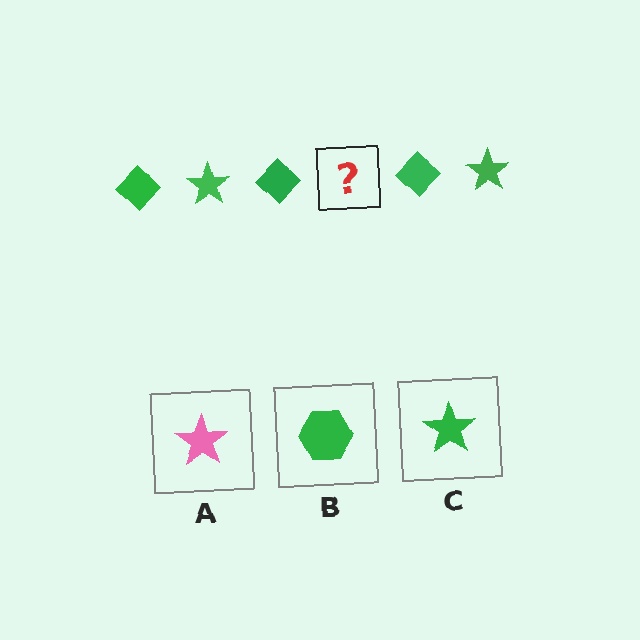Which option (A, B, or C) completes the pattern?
C.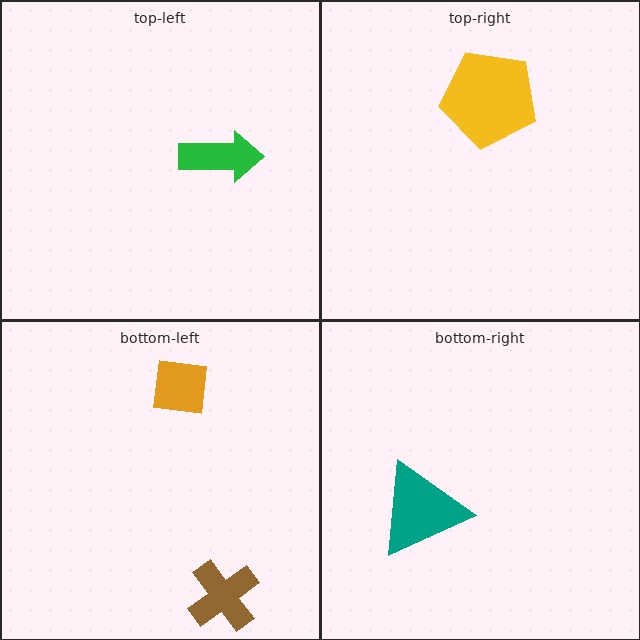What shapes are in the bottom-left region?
The brown cross, the orange square.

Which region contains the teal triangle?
The bottom-right region.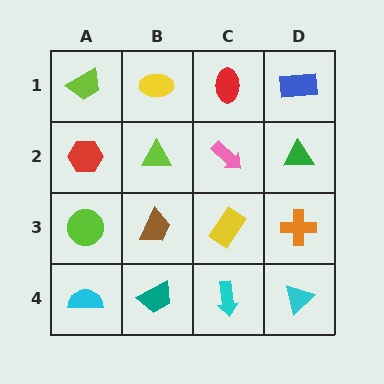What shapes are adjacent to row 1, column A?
A red hexagon (row 2, column A), a yellow ellipse (row 1, column B).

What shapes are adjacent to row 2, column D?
A blue rectangle (row 1, column D), an orange cross (row 3, column D), a pink arrow (row 2, column C).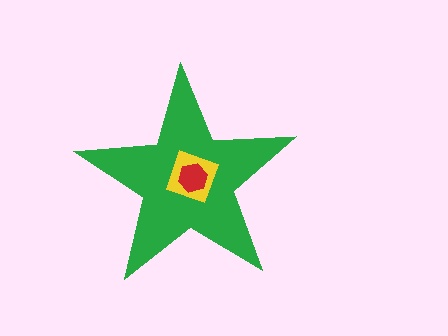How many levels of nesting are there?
3.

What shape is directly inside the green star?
The yellow diamond.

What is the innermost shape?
The red hexagon.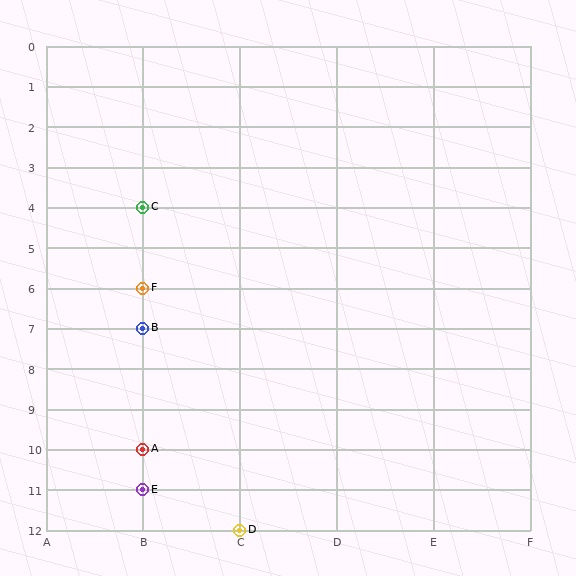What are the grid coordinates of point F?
Point F is at grid coordinates (B, 6).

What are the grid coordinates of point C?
Point C is at grid coordinates (B, 4).